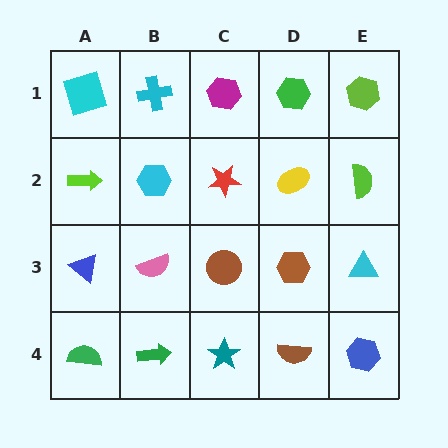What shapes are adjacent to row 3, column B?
A cyan hexagon (row 2, column B), a green arrow (row 4, column B), a blue triangle (row 3, column A), a brown circle (row 3, column C).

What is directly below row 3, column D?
A brown semicircle.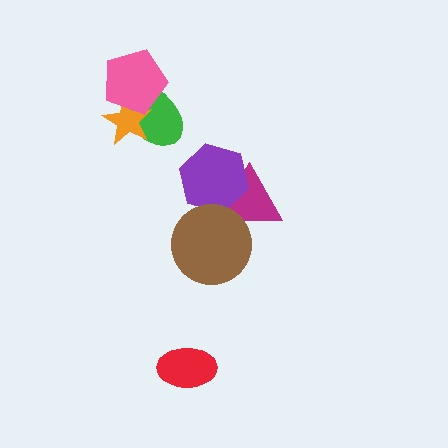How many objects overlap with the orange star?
2 objects overlap with the orange star.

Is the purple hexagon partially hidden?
Yes, it is partially covered by another shape.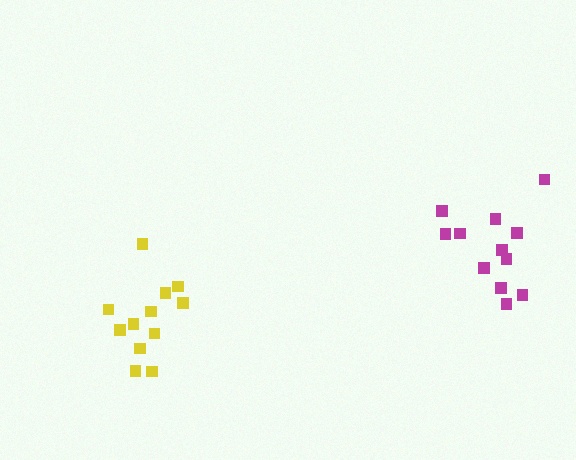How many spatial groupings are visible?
There are 2 spatial groupings.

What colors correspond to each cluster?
The clusters are colored: magenta, yellow.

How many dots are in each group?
Group 1: 12 dots, Group 2: 12 dots (24 total).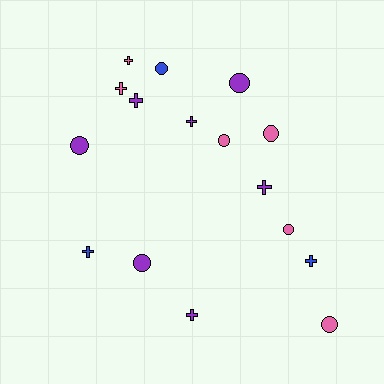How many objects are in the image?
There are 16 objects.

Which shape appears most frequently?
Circle, with 8 objects.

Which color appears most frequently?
Purple, with 7 objects.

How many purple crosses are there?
There are 4 purple crosses.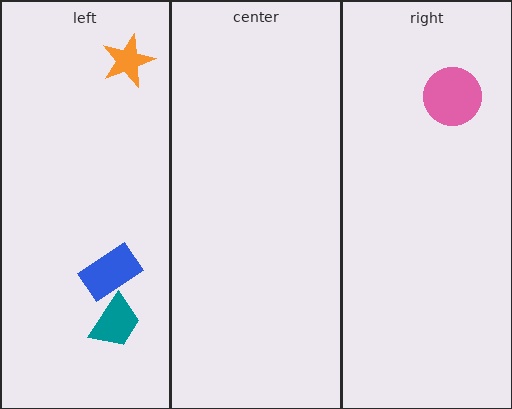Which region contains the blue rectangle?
The left region.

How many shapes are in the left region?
3.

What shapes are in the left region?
The blue rectangle, the orange star, the teal trapezoid.